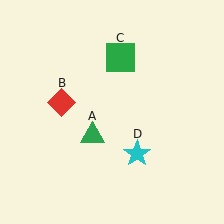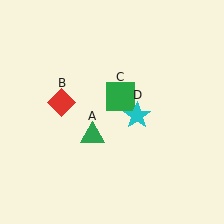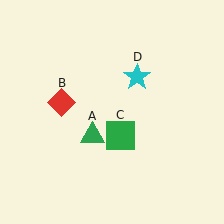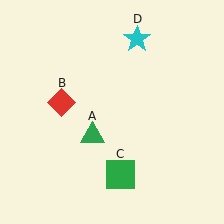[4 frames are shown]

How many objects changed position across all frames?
2 objects changed position: green square (object C), cyan star (object D).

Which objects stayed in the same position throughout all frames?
Green triangle (object A) and red diamond (object B) remained stationary.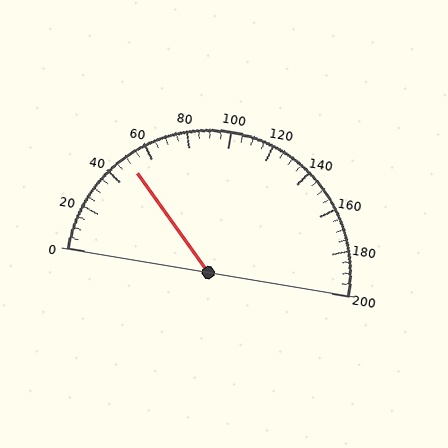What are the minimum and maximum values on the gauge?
The gauge ranges from 0 to 200.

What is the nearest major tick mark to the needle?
The nearest major tick mark is 40.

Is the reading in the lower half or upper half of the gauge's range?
The reading is in the lower half of the range (0 to 200).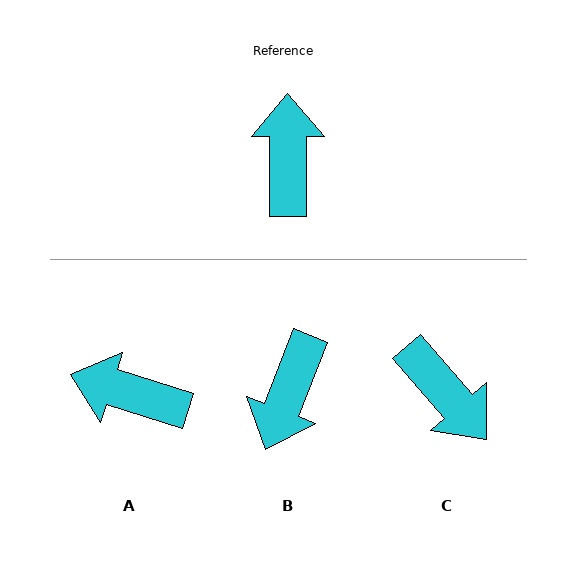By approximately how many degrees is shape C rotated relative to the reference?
Approximately 139 degrees clockwise.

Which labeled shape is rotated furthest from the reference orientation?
B, about 158 degrees away.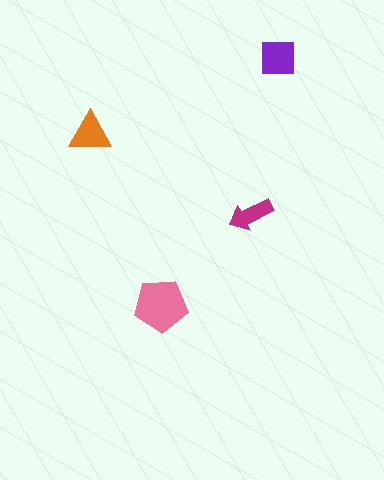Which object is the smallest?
The magenta arrow.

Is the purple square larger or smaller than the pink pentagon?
Smaller.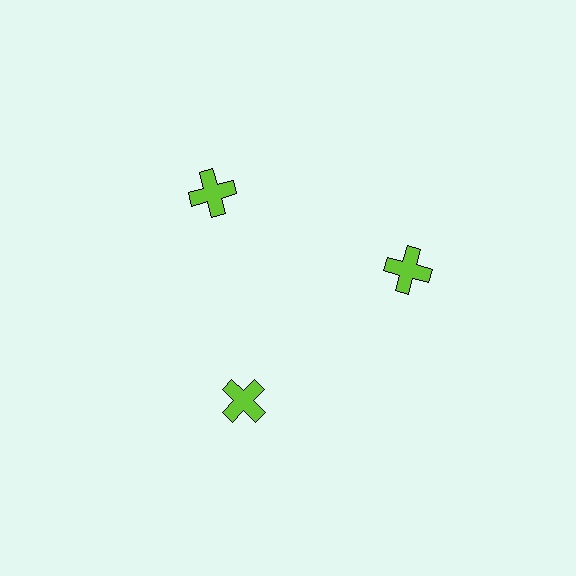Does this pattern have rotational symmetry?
Yes, this pattern has 3-fold rotational symmetry. It looks the same after rotating 120 degrees around the center.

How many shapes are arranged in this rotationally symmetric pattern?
There are 3 shapes, arranged in 3 groups of 1.